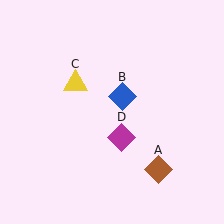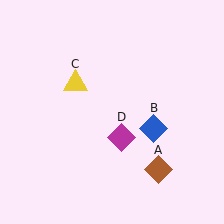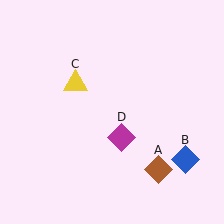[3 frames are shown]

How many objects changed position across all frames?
1 object changed position: blue diamond (object B).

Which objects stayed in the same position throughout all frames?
Brown diamond (object A) and yellow triangle (object C) and magenta diamond (object D) remained stationary.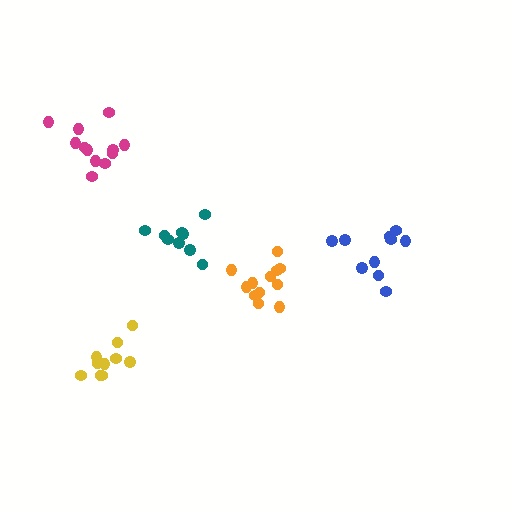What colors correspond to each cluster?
The clusters are colored: orange, yellow, teal, magenta, blue.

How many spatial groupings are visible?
There are 5 spatial groupings.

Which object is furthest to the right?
The blue cluster is rightmost.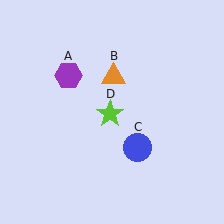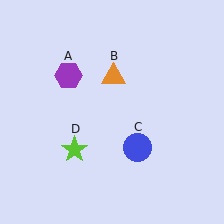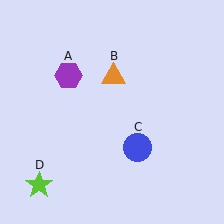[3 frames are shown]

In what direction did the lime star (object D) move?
The lime star (object D) moved down and to the left.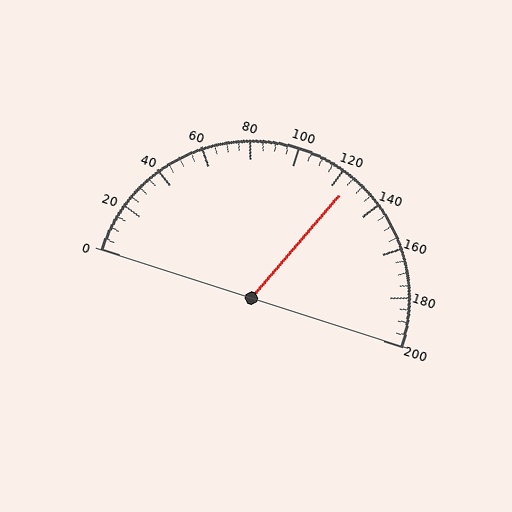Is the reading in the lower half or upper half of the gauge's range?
The reading is in the upper half of the range (0 to 200).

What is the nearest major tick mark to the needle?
The nearest major tick mark is 120.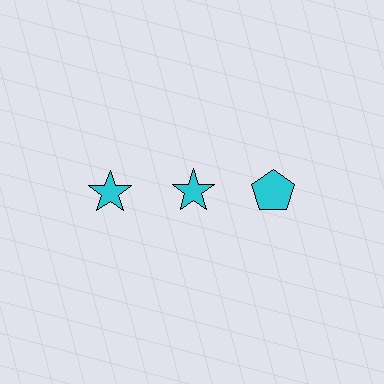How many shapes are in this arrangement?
There are 3 shapes arranged in a grid pattern.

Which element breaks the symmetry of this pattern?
The cyan pentagon in the top row, center column breaks the symmetry. All other shapes are cyan stars.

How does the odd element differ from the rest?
It has a different shape: pentagon instead of star.